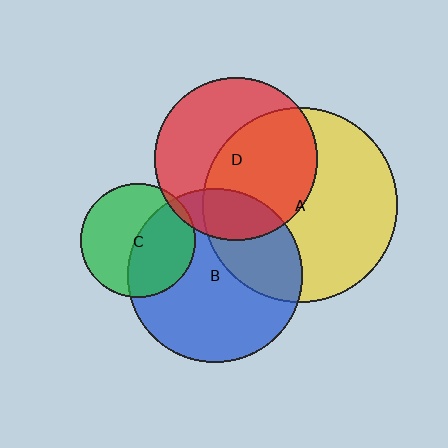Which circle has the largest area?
Circle A (yellow).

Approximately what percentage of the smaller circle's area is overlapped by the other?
Approximately 30%.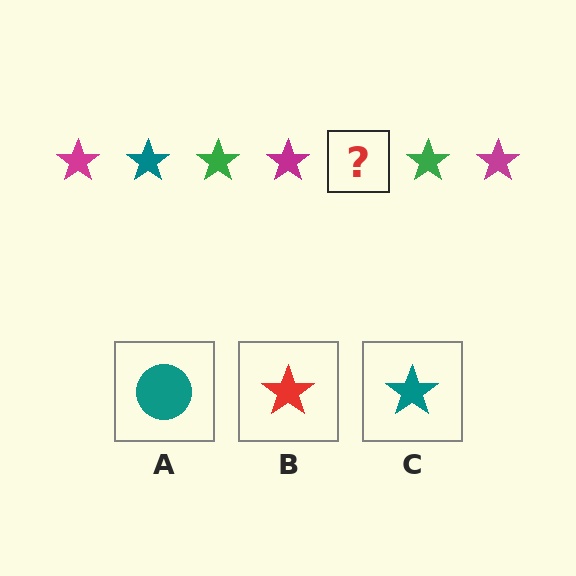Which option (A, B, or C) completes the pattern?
C.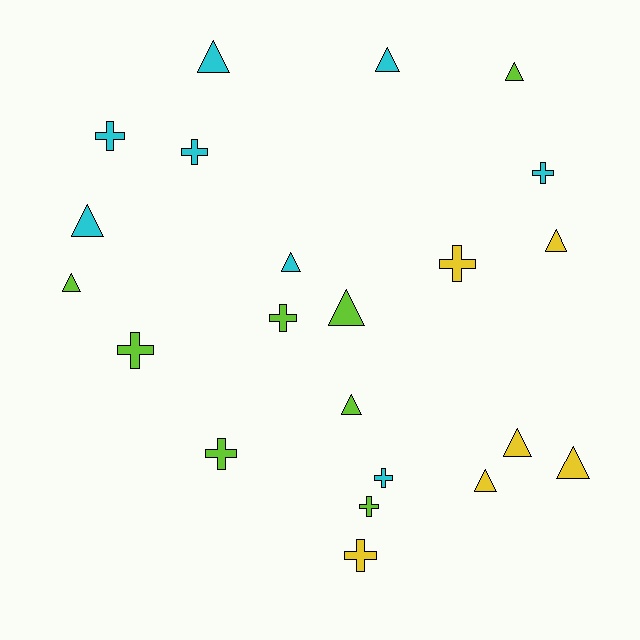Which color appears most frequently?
Cyan, with 8 objects.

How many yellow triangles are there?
There are 4 yellow triangles.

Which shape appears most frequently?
Triangle, with 12 objects.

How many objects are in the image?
There are 22 objects.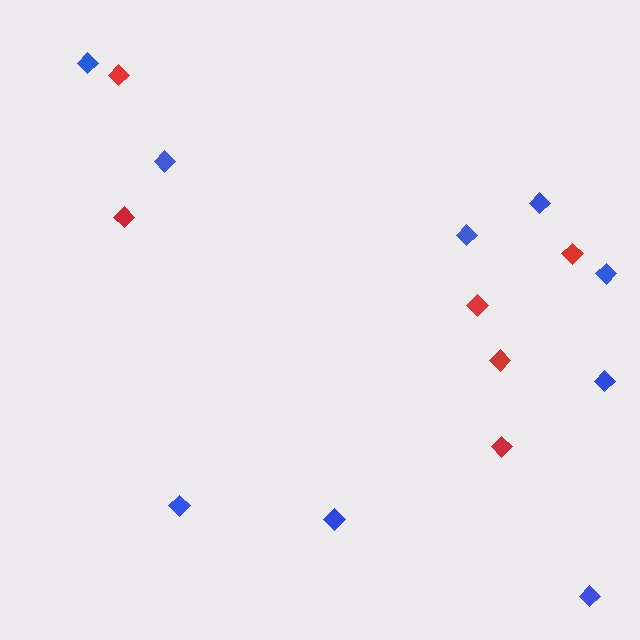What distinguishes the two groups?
There are 2 groups: one group of red diamonds (6) and one group of blue diamonds (9).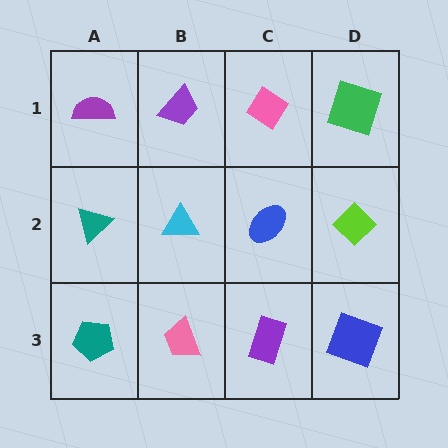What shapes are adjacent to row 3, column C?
A blue ellipse (row 2, column C), a pink trapezoid (row 3, column B), a blue square (row 3, column D).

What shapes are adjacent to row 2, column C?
A pink diamond (row 1, column C), a purple rectangle (row 3, column C), a cyan triangle (row 2, column B), a lime diamond (row 2, column D).